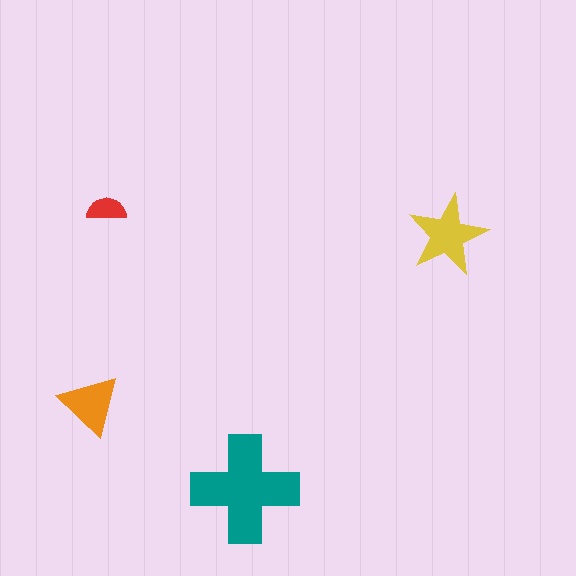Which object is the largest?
The teal cross.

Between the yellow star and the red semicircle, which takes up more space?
The yellow star.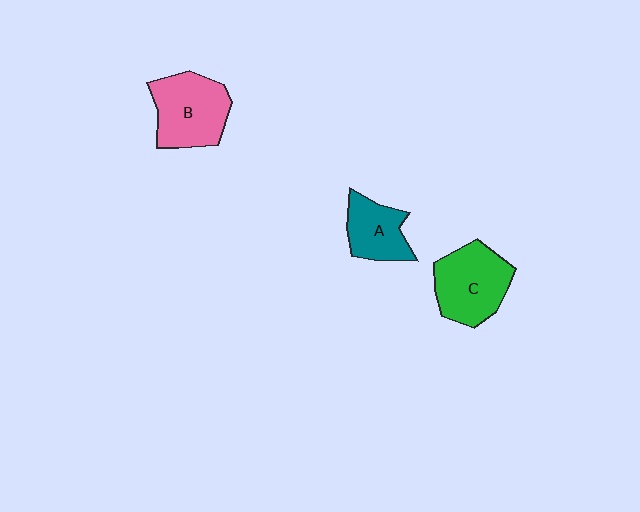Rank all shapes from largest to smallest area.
From largest to smallest: B (pink), C (green), A (teal).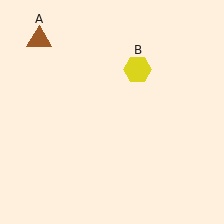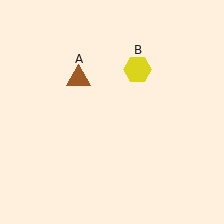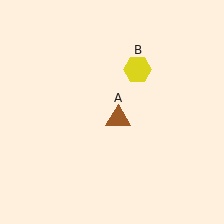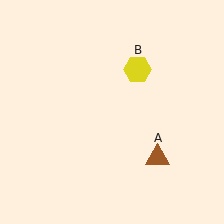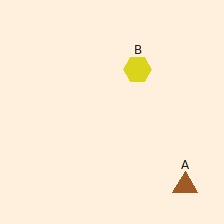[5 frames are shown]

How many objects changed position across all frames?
1 object changed position: brown triangle (object A).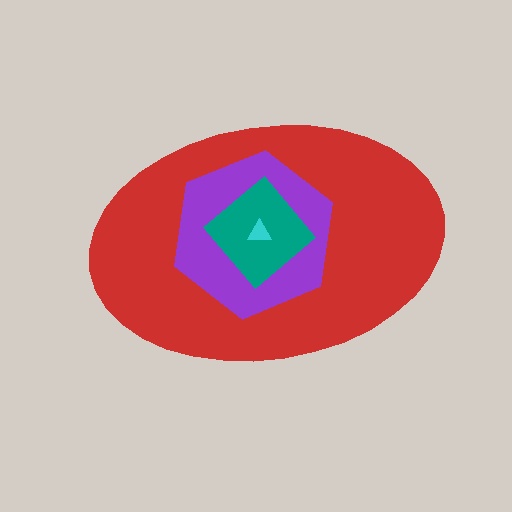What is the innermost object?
The cyan triangle.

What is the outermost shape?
The red ellipse.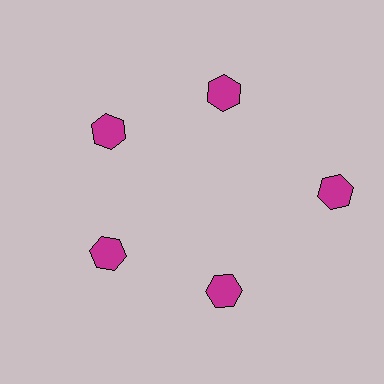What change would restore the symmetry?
The symmetry would be restored by moving it inward, back onto the ring so that all 5 hexagons sit at equal angles and equal distance from the center.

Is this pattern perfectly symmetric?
No. The 5 magenta hexagons are arranged in a ring, but one element near the 3 o'clock position is pushed outward from the center, breaking the 5-fold rotational symmetry.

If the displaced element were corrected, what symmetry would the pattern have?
It would have 5-fold rotational symmetry — the pattern would map onto itself every 72 degrees.